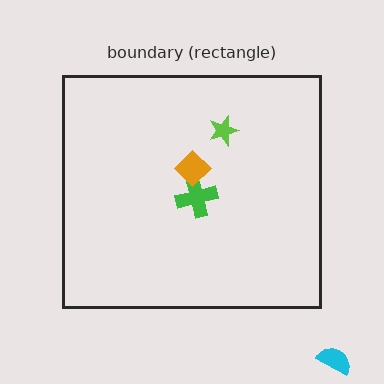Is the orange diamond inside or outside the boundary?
Inside.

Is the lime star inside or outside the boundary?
Inside.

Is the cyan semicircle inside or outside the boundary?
Outside.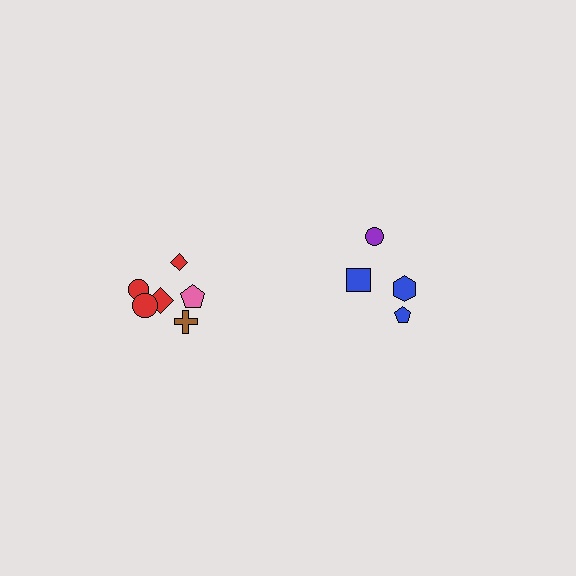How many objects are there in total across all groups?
There are 10 objects.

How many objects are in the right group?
There are 4 objects.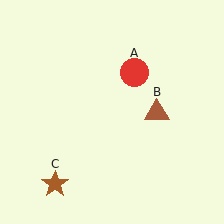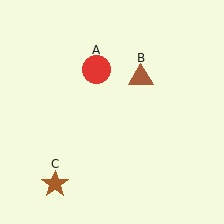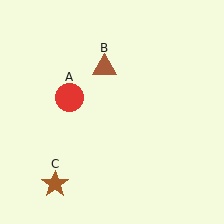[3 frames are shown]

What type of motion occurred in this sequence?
The red circle (object A), brown triangle (object B) rotated counterclockwise around the center of the scene.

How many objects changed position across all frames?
2 objects changed position: red circle (object A), brown triangle (object B).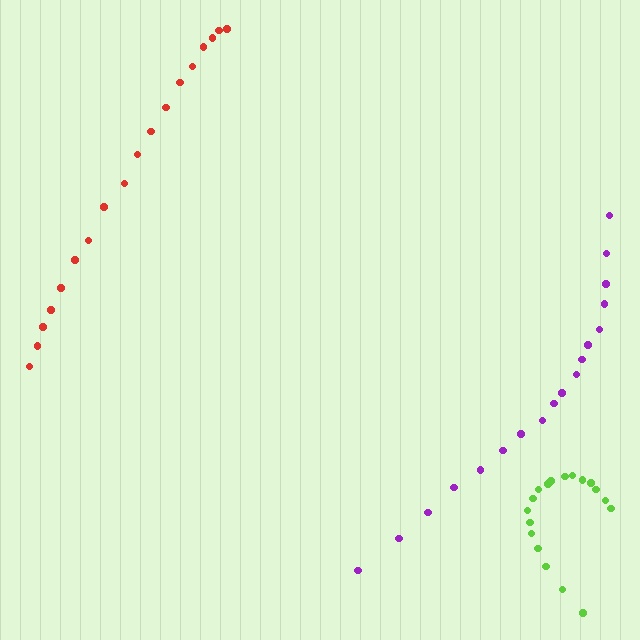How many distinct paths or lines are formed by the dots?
There are 3 distinct paths.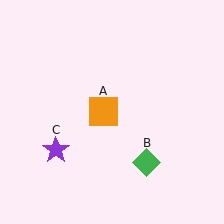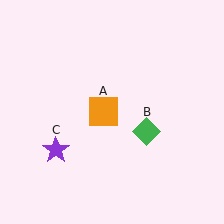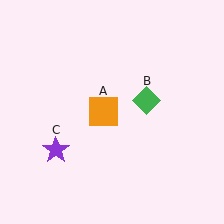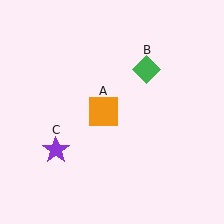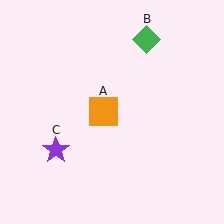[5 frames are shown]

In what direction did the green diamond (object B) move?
The green diamond (object B) moved up.